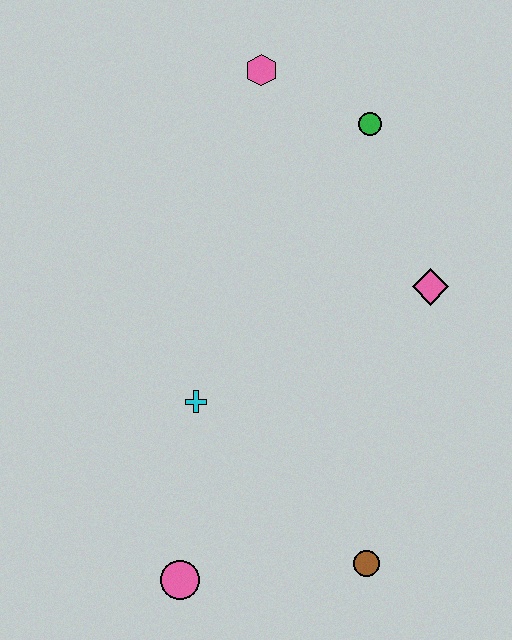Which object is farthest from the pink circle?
The pink hexagon is farthest from the pink circle.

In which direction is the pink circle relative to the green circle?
The pink circle is below the green circle.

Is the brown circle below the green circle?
Yes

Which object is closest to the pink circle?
The cyan cross is closest to the pink circle.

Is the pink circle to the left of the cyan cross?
Yes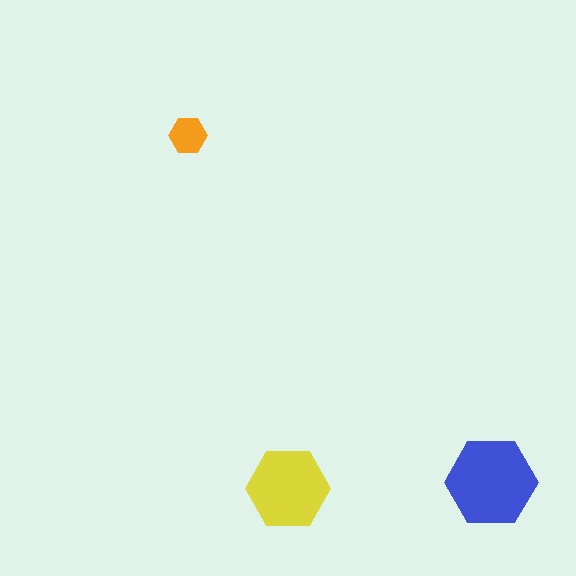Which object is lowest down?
The yellow hexagon is bottommost.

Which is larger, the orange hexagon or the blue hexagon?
The blue one.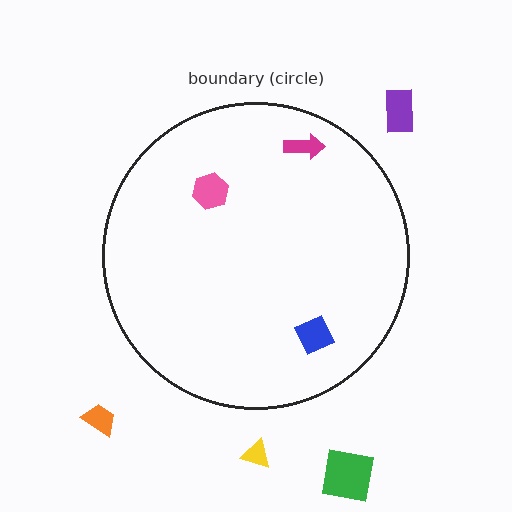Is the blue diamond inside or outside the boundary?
Inside.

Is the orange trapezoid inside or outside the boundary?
Outside.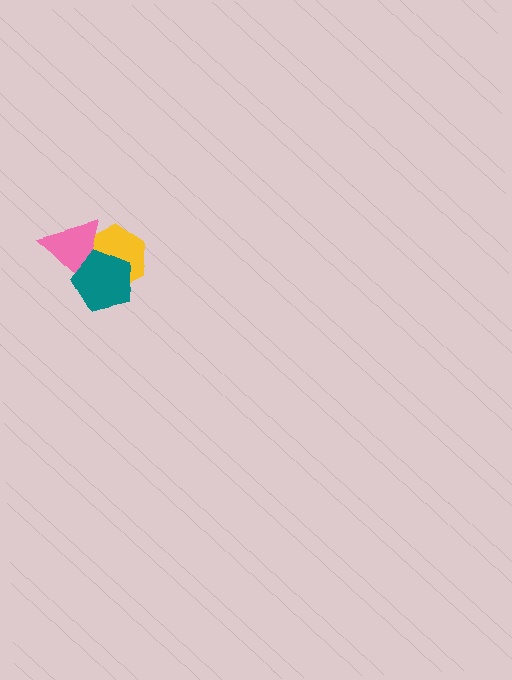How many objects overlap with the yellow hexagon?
2 objects overlap with the yellow hexagon.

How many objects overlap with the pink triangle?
2 objects overlap with the pink triangle.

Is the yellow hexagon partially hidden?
Yes, it is partially covered by another shape.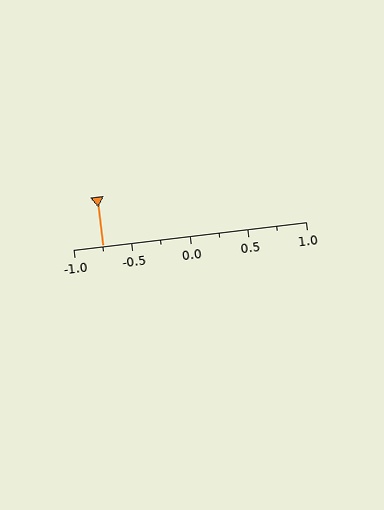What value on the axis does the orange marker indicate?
The marker indicates approximately -0.75.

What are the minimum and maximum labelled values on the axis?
The axis runs from -1.0 to 1.0.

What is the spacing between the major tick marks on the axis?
The major ticks are spaced 0.5 apart.